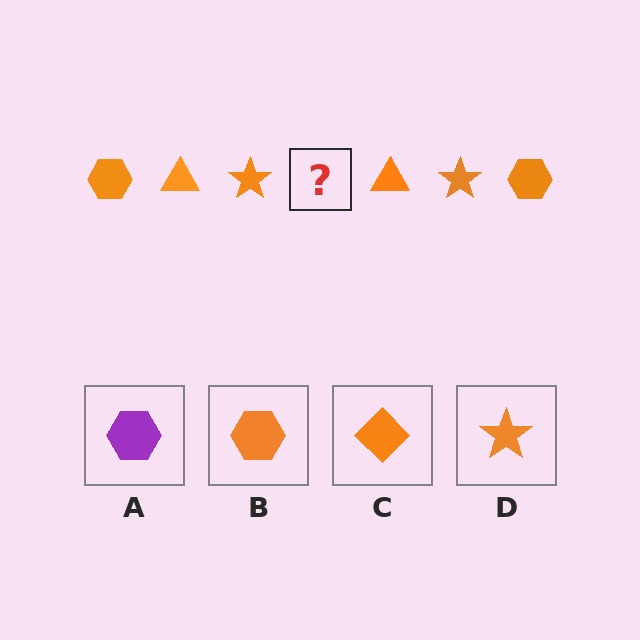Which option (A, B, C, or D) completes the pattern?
B.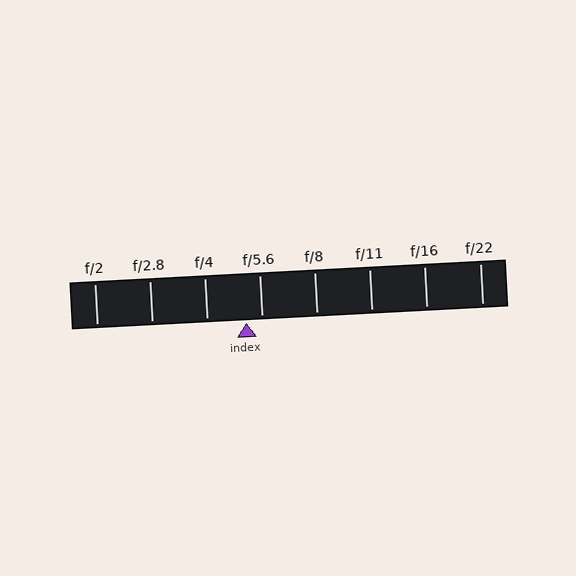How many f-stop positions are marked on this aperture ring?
There are 8 f-stop positions marked.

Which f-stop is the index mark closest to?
The index mark is closest to f/5.6.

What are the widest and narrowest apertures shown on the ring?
The widest aperture shown is f/2 and the narrowest is f/22.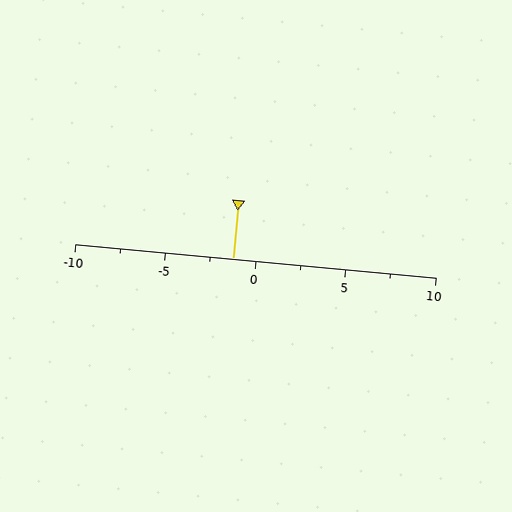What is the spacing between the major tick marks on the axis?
The major ticks are spaced 5 apart.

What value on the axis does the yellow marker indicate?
The marker indicates approximately -1.2.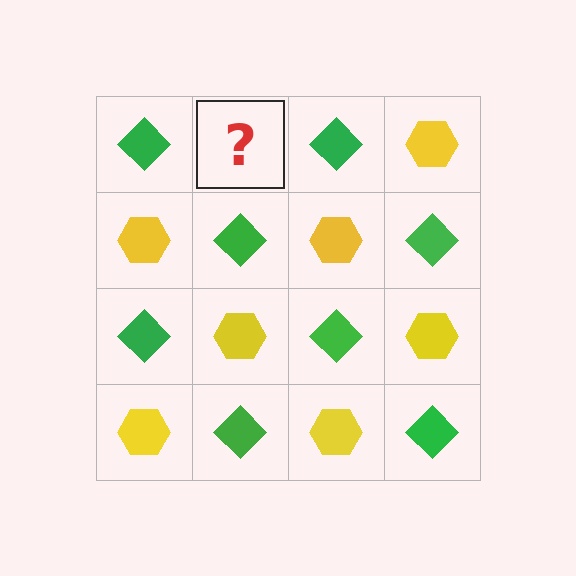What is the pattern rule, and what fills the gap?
The rule is that it alternates green diamond and yellow hexagon in a checkerboard pattern. The gap should be filled with a yellow hexagon.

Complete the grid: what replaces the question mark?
The question mark should be replaced with a yellow hexagon.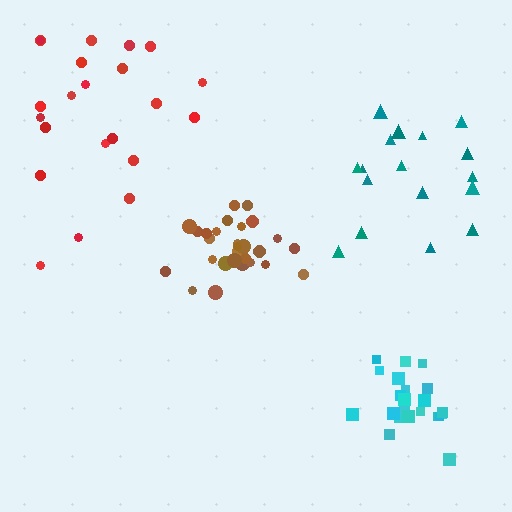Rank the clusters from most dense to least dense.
brown, cyan, teal, red.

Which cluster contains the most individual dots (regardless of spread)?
Brown (29).